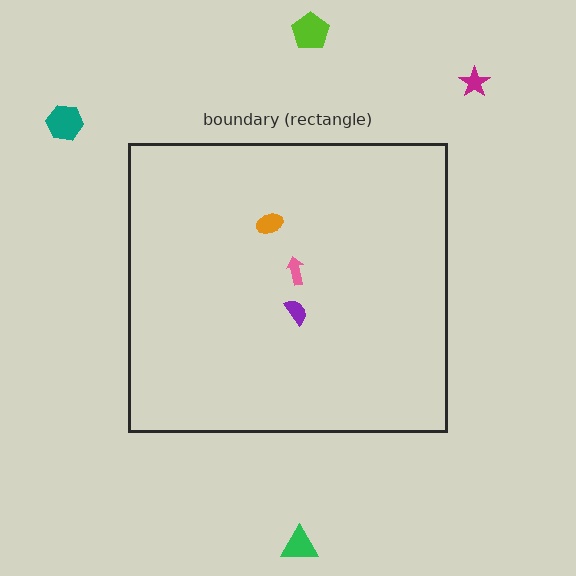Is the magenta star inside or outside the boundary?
Outside.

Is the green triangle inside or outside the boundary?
Outside.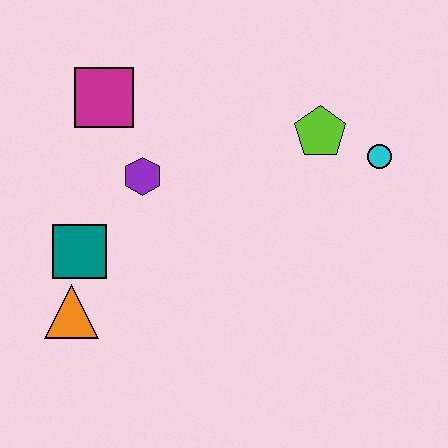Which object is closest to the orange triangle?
The teal square is closest to the orange triangle.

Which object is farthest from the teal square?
The cyan circle is farthest from the teal square.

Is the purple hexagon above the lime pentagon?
No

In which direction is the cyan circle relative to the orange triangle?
The cyan circle is to the right of the orange triangle.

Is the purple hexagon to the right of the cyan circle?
No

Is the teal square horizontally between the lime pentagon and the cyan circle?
No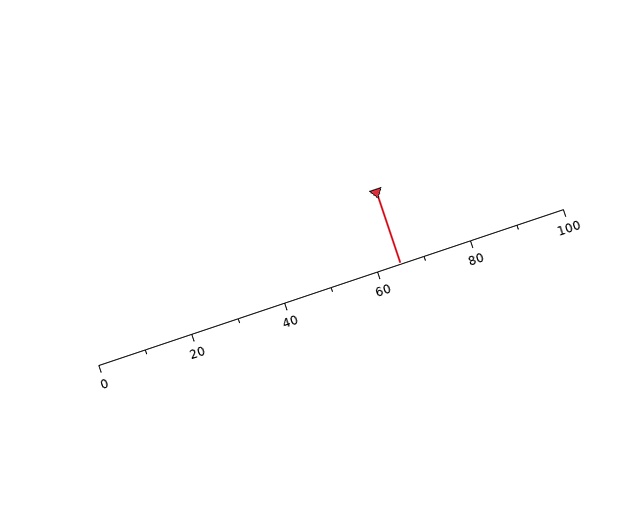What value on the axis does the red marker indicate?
The marker indicates approximately 65.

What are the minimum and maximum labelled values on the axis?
The axis runs from 0 to 100.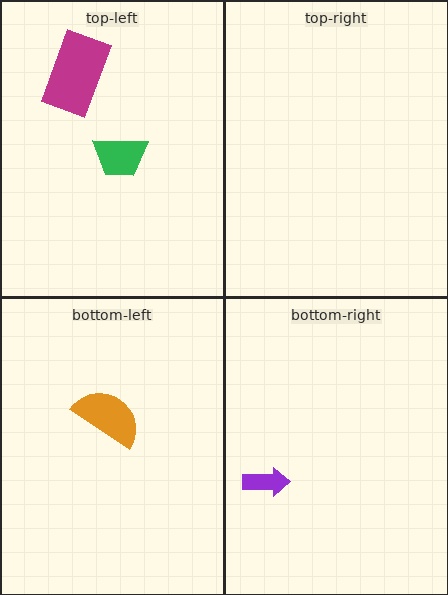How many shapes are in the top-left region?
2.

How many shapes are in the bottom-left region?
1.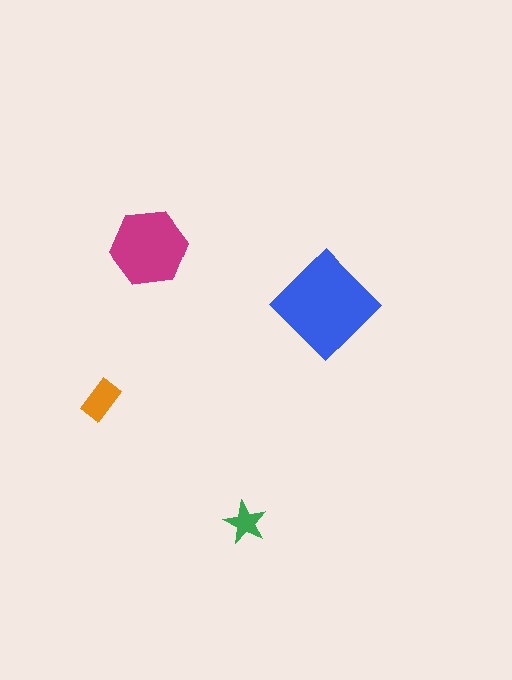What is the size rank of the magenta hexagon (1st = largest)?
2nd.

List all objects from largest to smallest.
The blue diamond, the magenta hexagon, the orange rectangle, the green star.